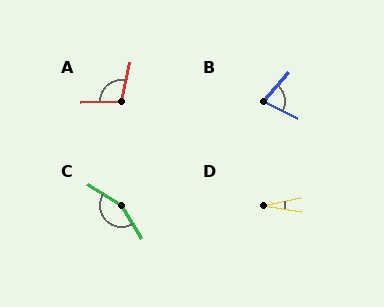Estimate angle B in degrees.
Approximately 75 degrees.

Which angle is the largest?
C, at approximately 154 degrees.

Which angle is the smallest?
D, at approximately 21 degrees.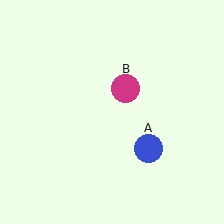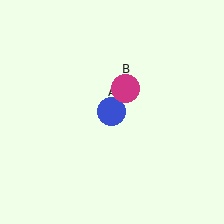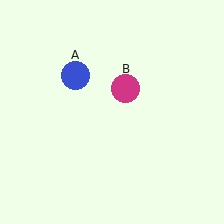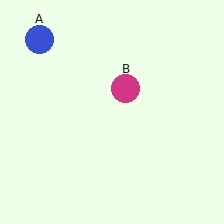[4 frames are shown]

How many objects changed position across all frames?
1 object changed position: blue circle (object A).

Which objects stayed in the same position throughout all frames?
Magenta circle (object B) remained stationary.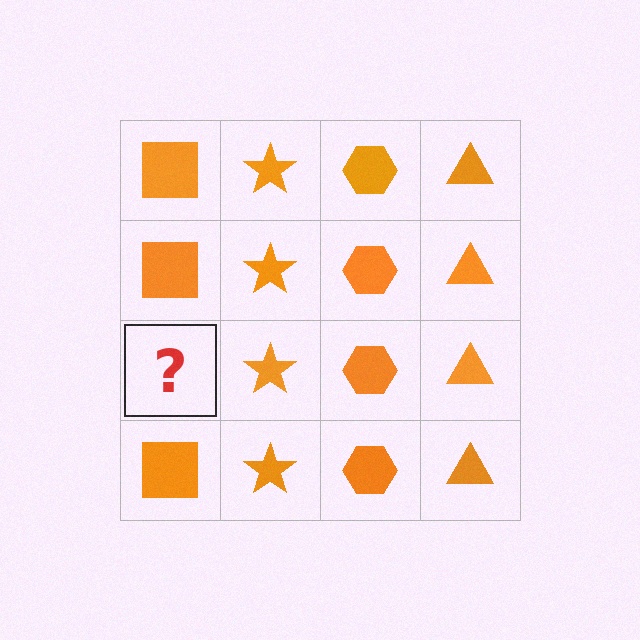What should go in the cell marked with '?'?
The missing cell should contain an orange square.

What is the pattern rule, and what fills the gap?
The rule is that each column has a consistent shape. The gap should be filled with an orange square.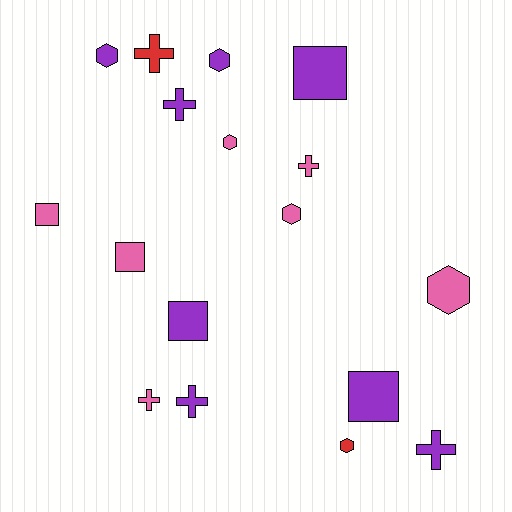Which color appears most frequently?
Purple, with 8 objects.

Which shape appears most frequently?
Hexagon, with 6 objects.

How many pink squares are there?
There are 2 pink squares.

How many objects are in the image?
There are 17 objects.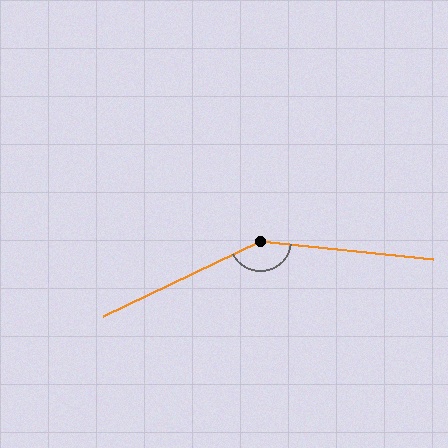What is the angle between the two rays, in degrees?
Approximately 148 degrees.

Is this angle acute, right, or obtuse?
It is obtuse.